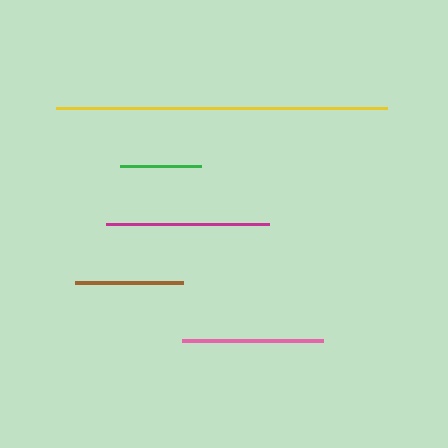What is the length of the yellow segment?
The yellow segment is approximately 331 pixels long.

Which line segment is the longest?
The yellow line is the longest at approximately 331 pixels.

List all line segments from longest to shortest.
From longest to shortest: yellow, magenta, pink, brown, green.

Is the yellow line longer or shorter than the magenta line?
The yellow line is longer than the magenta line.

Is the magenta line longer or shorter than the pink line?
The magenta line is longer than the pink line.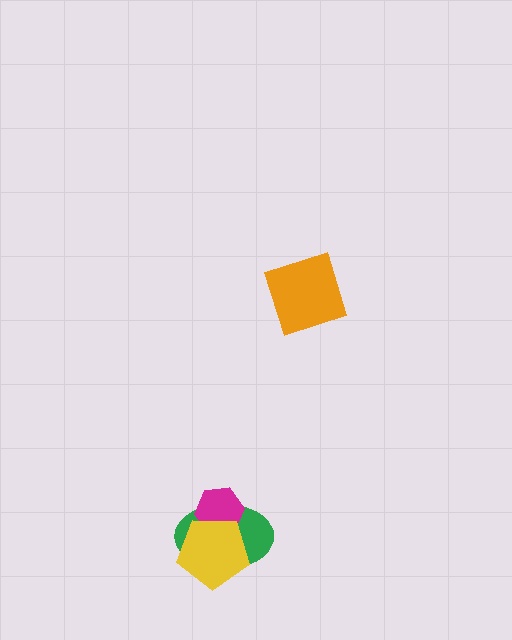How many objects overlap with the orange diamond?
0 objects overlap with the orange diamond.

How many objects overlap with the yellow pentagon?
2 objects overlap with the yellow pentagon.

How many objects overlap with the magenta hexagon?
2 objects overlap with the magenta hexagon.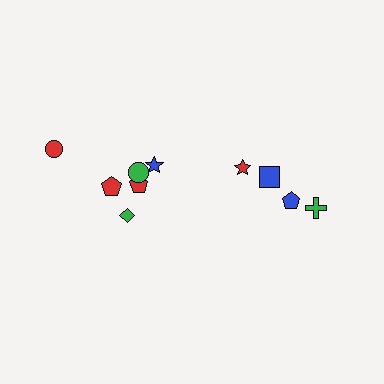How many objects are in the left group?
There are 6 objects.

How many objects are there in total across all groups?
There are 10 objects.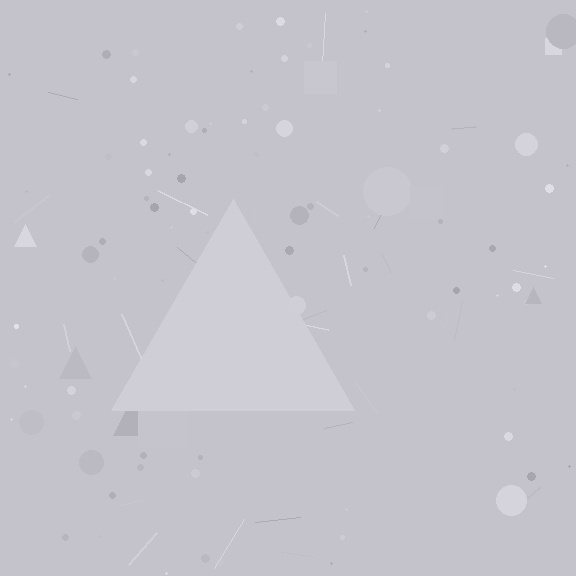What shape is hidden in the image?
A triangle is hidden in the image.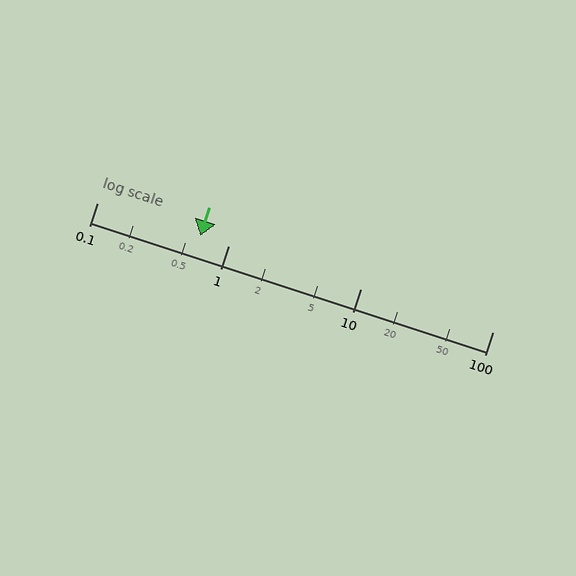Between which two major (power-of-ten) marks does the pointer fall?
The pointer is between 0.1 and 1.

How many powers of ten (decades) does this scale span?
The scale spans 3 decades, from 0.1 to 100.